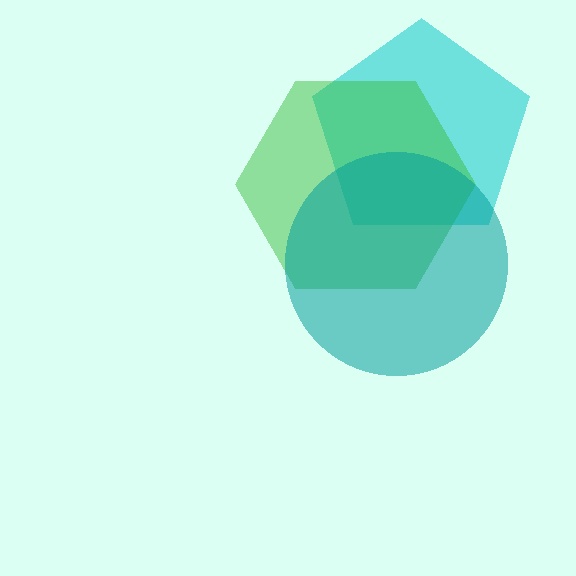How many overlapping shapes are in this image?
There are 3 overlapping shapes in the image.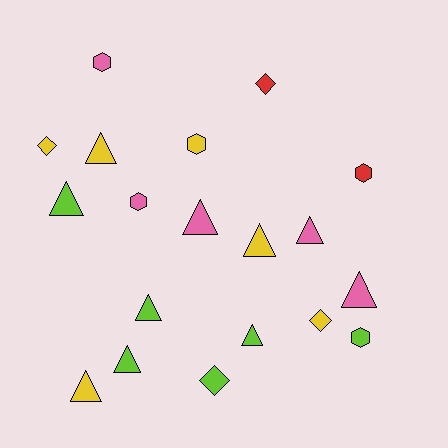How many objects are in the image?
There are 19 objects.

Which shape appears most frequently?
Triangle, with 10 objects.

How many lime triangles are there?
There are 4 lime triangles.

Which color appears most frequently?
Yellow, with 6 objects.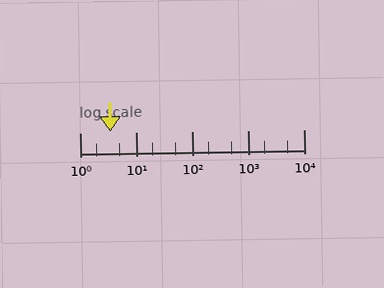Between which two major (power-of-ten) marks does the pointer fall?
The pointer is between 1 and 10.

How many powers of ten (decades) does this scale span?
The scale spans 4 decades, from 1 to 10000.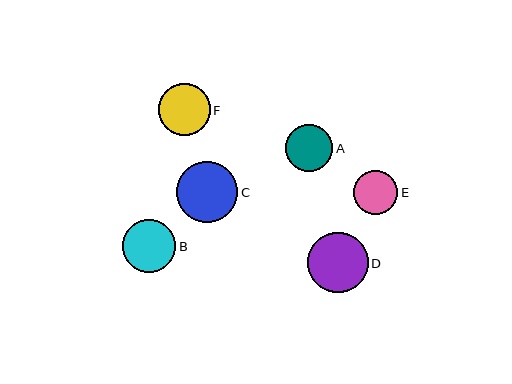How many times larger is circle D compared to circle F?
Circle D is approximately 1.2 times the size of circle F.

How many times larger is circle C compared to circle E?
Circle C is approximately 1.4 times the size of circle E.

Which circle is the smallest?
Circle E is the smallest with a size of approximately 44 pixels.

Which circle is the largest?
Circle C is the largest with a size of approximately 61 pixels.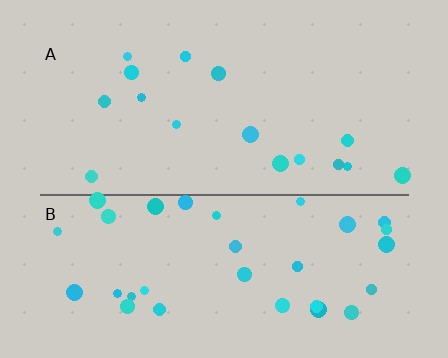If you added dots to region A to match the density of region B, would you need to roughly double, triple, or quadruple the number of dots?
Approximately double.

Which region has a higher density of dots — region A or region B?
B (the bottom).